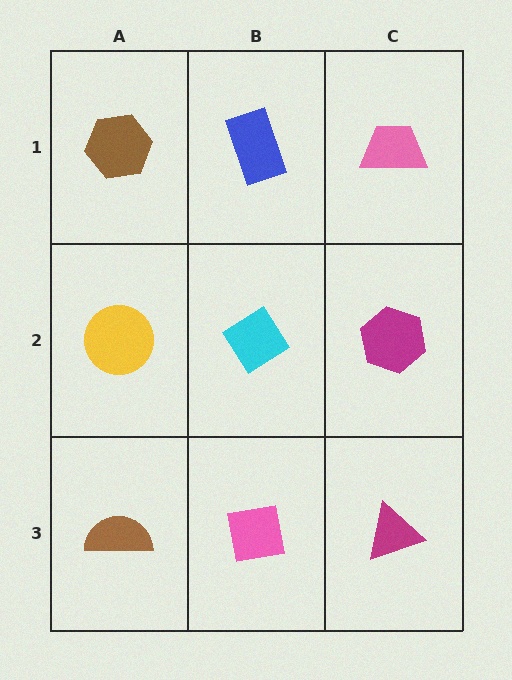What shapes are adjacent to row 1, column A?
A yellow circle (row 2, column A), a blue rectangle (row 1, column B).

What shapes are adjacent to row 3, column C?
A magenta hexagon (row 2, column C), a pink square (row 3, column B).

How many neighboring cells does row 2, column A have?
3.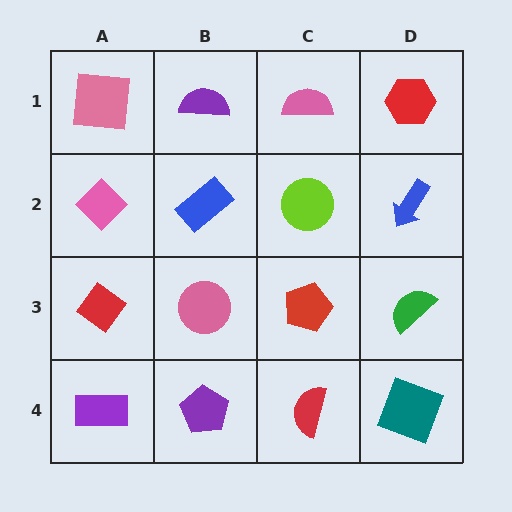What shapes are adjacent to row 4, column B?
A pink circle (row 3, column B), a purple rectangle (row 4, column A), a red semicircle (row 4, column C).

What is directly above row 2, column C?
A pink semicircle.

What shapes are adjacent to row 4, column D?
A green semicircle (row 3, column D), a red semicircle (row 4, column C).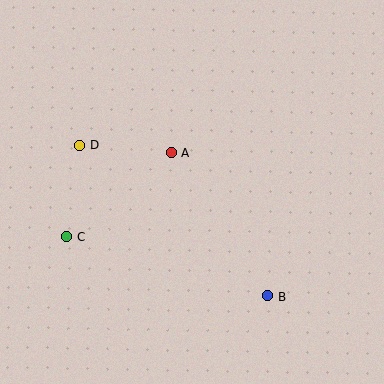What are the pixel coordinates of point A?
Point A is at (171, 153).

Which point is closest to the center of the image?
Point A at (171, 153) is closest to the center.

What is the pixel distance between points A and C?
The distance between A and C is 134 pixels.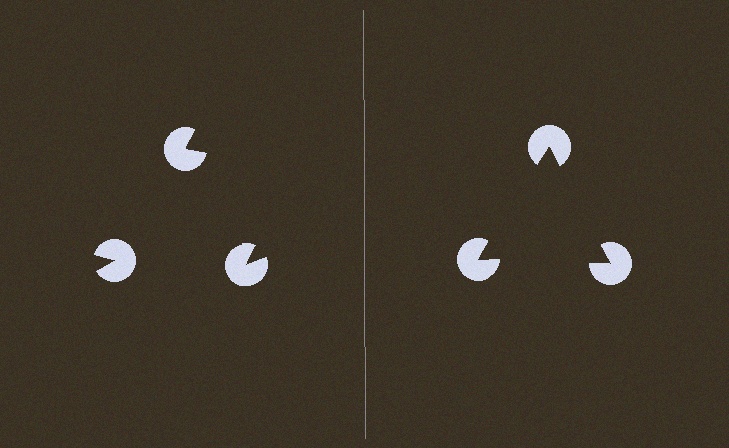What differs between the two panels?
The pac-man discs are positioned identically on both sides; only the wedge orientations differ. On the right they align to a triangle; on the left they are misaligned.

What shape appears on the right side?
An illusory triangle.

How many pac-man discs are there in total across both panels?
6 — 3 on each side.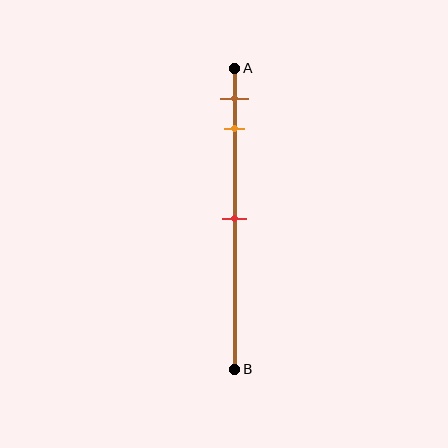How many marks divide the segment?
There are 3 marks dividing the segment.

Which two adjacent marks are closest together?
The brown and orange marks are the closest adjacent pair.